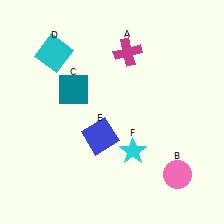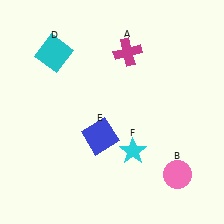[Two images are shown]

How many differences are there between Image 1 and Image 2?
There is 1 difference between the two images.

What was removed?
The teal square (C) was removed in Image 2.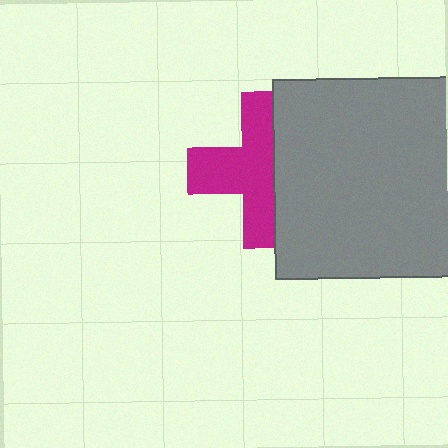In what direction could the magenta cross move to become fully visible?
The magenta cross could move left. That would shift it out from behind the gray rectangle entirely.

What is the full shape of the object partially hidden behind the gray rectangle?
The partially hidden object is a magenta cross.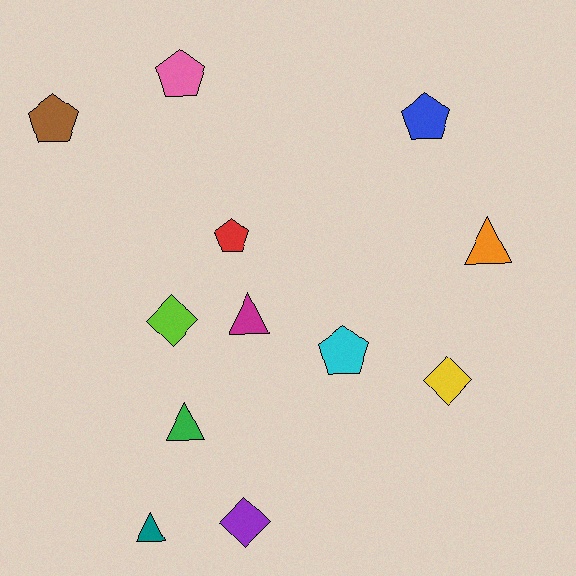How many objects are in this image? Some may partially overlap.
There are 12 objects.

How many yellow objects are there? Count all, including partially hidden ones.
There is 1 yellow object.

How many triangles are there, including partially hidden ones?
There are 4 triangles.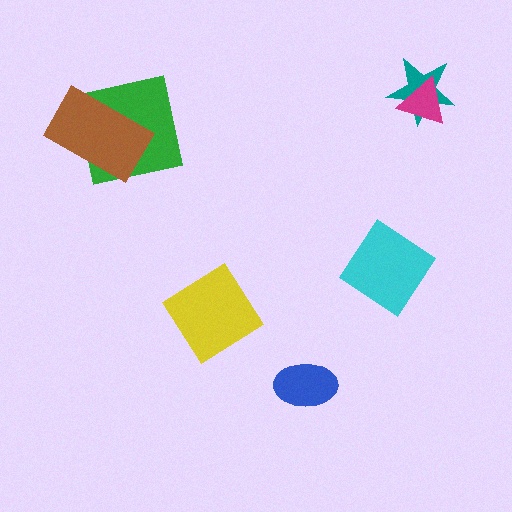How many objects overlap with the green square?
1 object overlaps with the green square.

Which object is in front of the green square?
The brown rectangle is in front of the green square.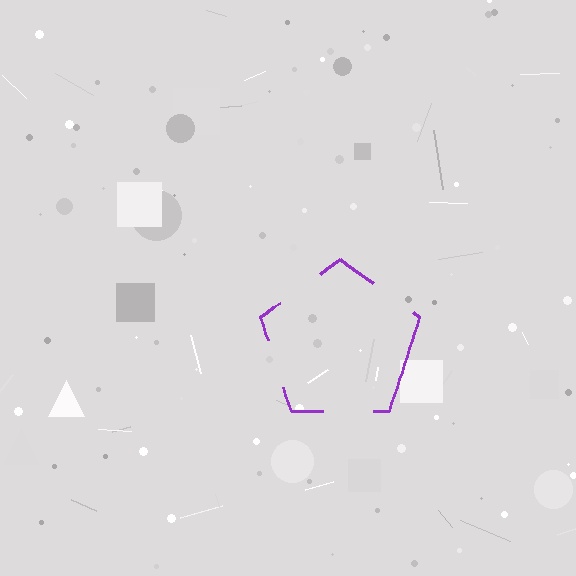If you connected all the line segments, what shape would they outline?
They would outline a pentagon.